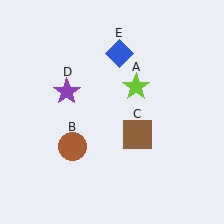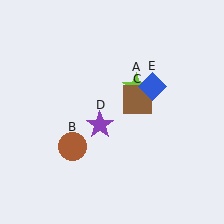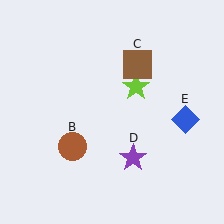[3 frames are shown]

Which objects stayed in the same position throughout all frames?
Lime star (object A) and brown circle (object B) remained stationary.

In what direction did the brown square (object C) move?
The brown square (object C) moved up.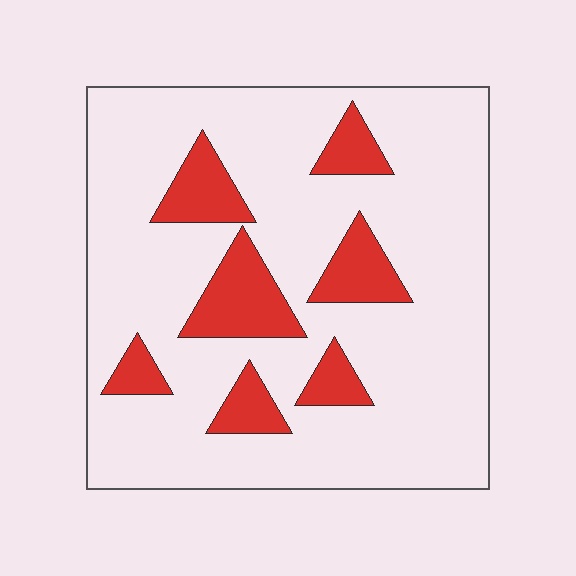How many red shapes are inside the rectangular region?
7.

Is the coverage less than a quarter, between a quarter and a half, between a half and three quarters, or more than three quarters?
Less than a quarter.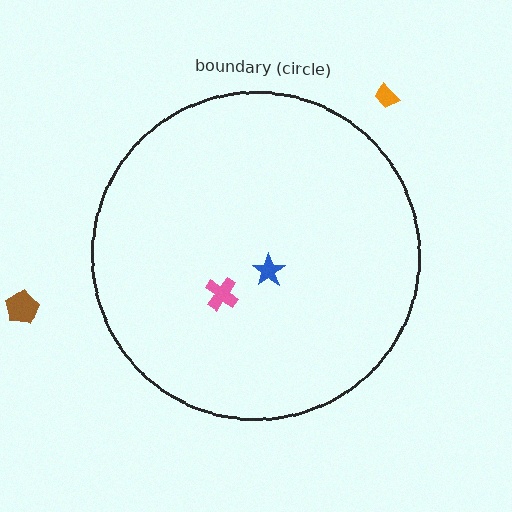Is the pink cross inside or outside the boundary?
Inside.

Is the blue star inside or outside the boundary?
Inside.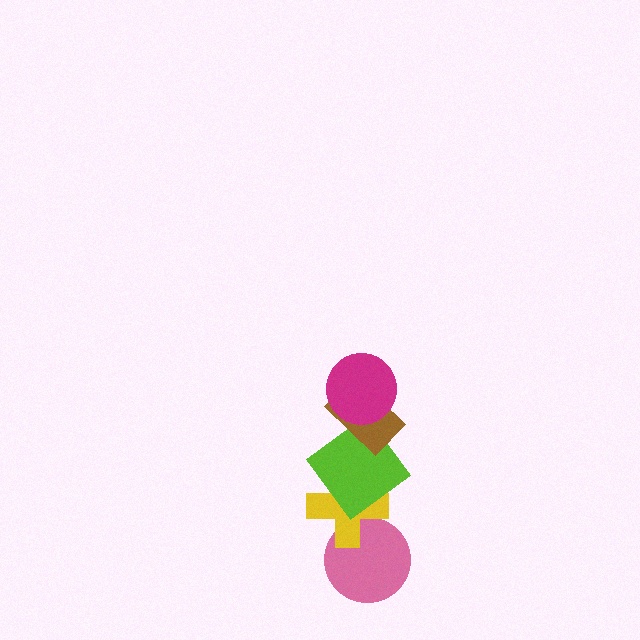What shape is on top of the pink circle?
The yellow cross is on top of the pink circle.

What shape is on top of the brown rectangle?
The magenta circle is on top of the brown rectangle.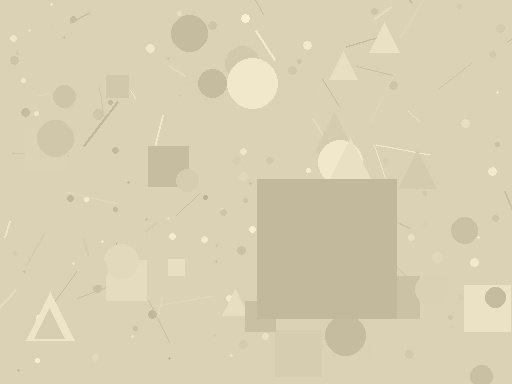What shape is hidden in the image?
A square is hidden in the image.